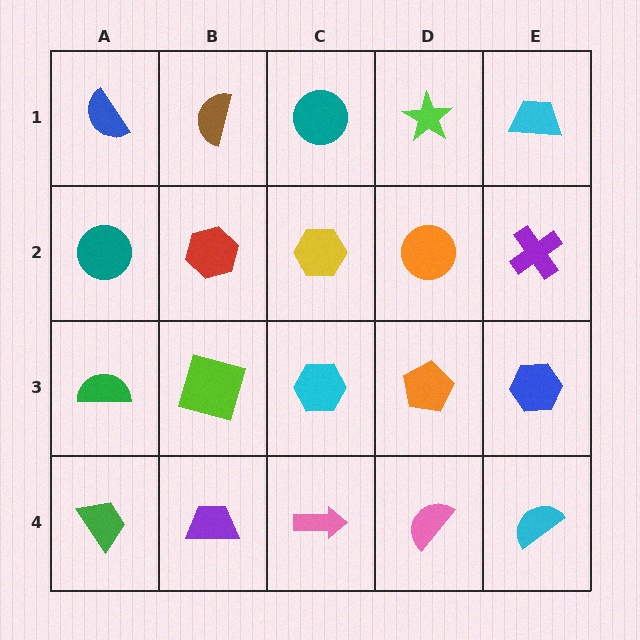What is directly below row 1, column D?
An orange circle.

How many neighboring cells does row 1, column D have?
3.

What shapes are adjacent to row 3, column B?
A red hexagon (row 2, column B), a purple trapezoid (row 4, column B), a green semicircle (row 3, column A), a cyan hexagon (row 3, column C).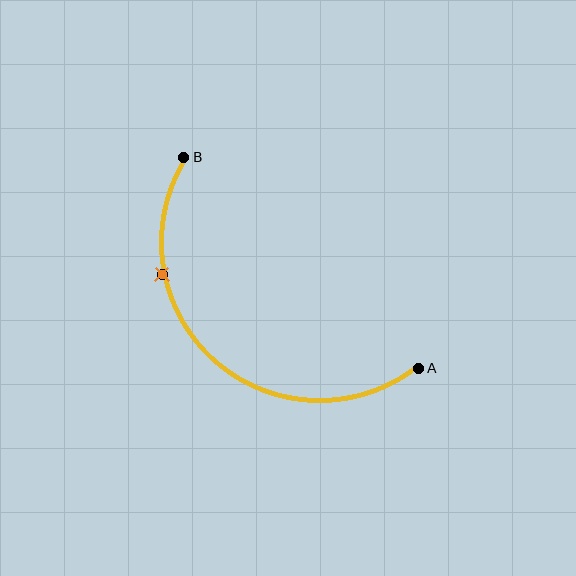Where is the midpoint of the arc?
The arc midpoint is the point on the curve farthest from the straight line joining A and B. It sits below and to the left of that line.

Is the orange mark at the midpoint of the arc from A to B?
No. The orange mark lies on the arc but is closer to endpoint B. The arc midpoint would be at the point on the curve equidistant along the arc from both A and B.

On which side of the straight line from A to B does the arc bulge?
The arc bulges below and to the left of the straight line connecting A and B.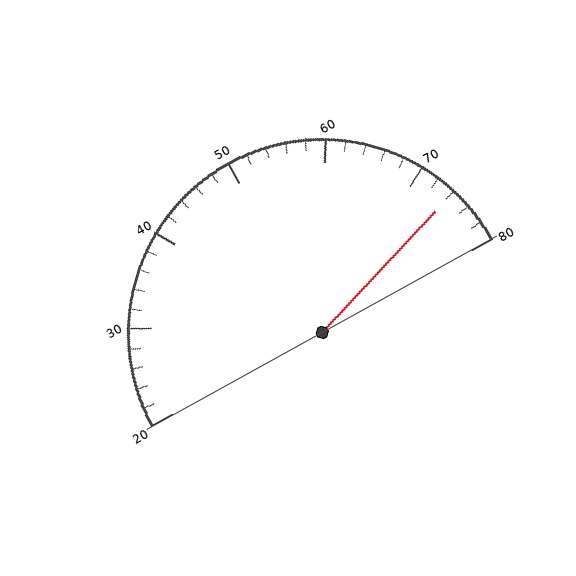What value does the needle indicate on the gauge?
The needle indicates approximately 74.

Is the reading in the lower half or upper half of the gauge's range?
The reading is in the upper half of the range (20 to 80).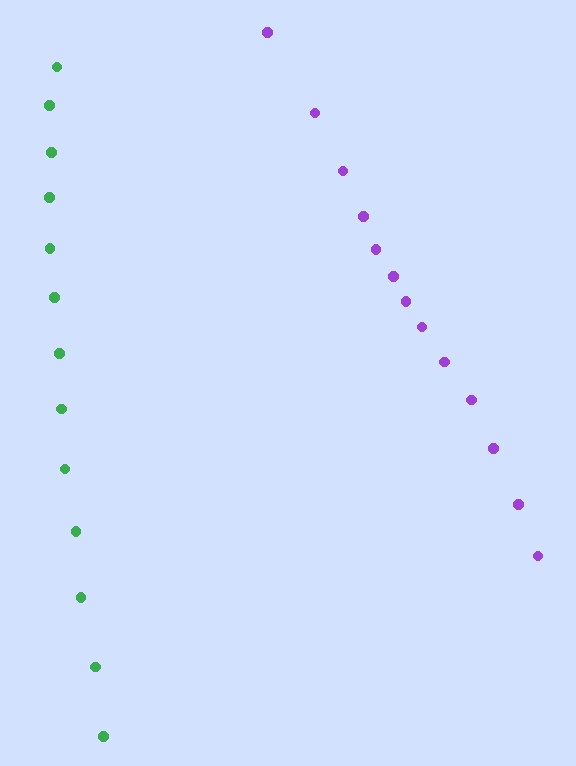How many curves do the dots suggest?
There are 2 distinct paths.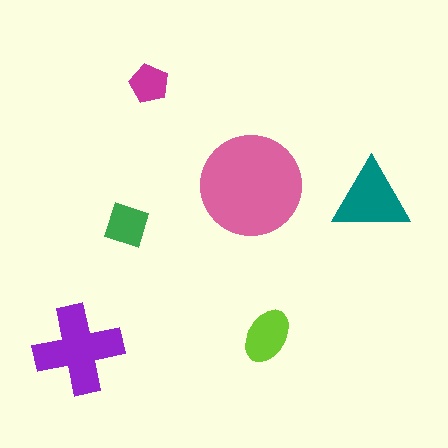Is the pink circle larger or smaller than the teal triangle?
Larger.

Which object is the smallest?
The magenta pentagon.